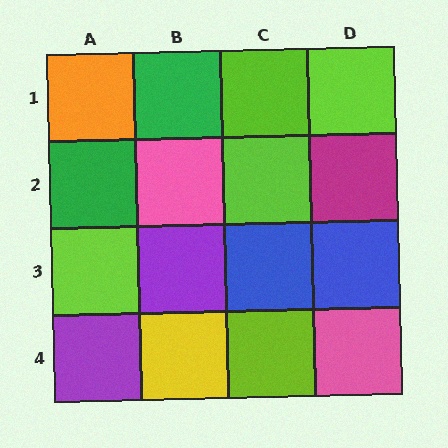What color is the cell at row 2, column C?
Lime.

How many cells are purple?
2 cells are purple.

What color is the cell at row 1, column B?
Green.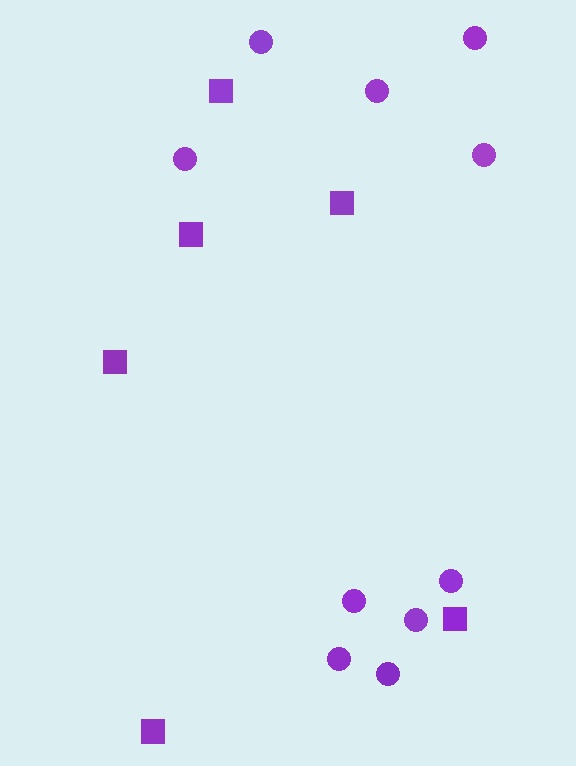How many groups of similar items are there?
There are 2 groups: one group of circles (10) and one group of squares (6).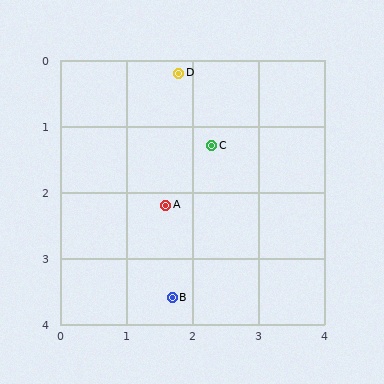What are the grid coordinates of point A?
Point A is at approximately (1.6, 2.2).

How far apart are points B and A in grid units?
Points B and A are about 1.4 grid units apart.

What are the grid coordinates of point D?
Point D is at approximately (1.8, 0.2).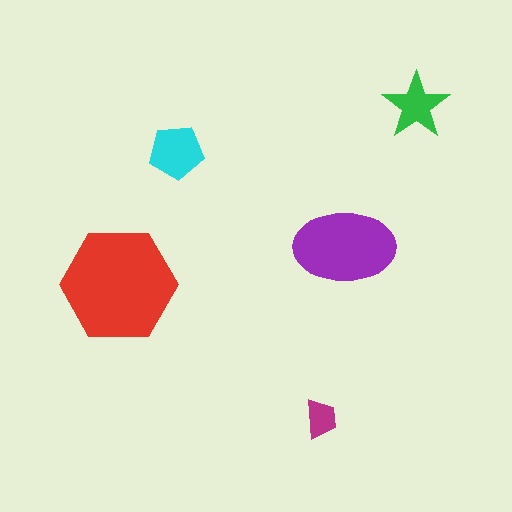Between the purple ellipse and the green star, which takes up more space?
The purple ellipse.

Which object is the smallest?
The magenta trapezoid.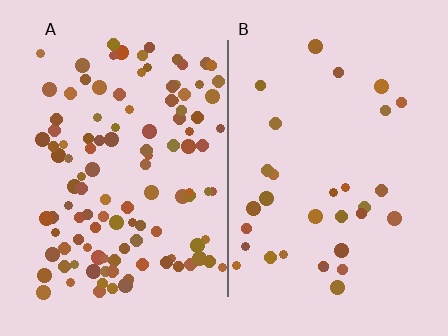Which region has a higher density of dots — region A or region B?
A (the left).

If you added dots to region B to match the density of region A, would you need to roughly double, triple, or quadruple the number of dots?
Approximately quadruple.